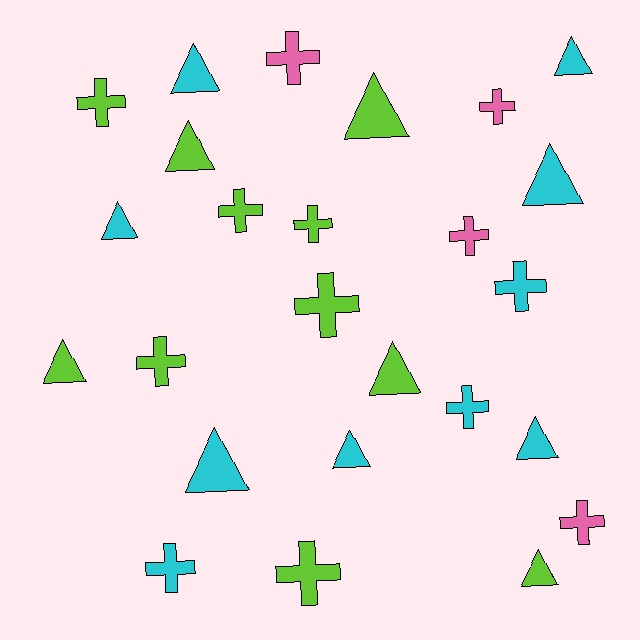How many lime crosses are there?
There are 6 lime crosses.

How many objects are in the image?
There are 25 objects.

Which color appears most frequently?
Lime, with 11 objects.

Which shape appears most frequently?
Cross, with 13 objects.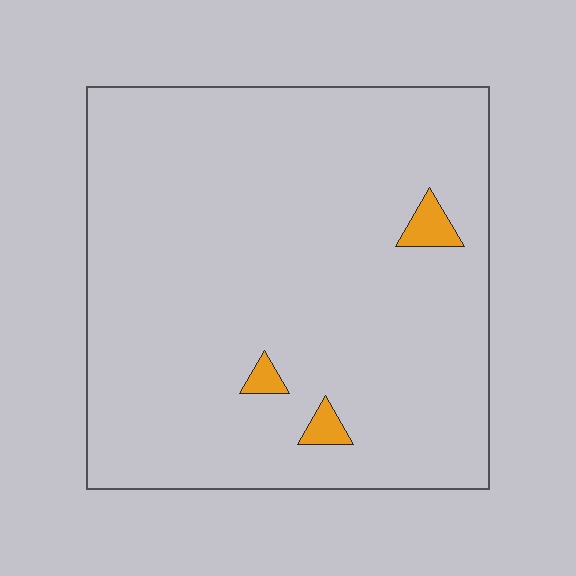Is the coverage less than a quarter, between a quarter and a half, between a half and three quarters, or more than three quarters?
Less than a quarter.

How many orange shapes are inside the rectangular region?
3.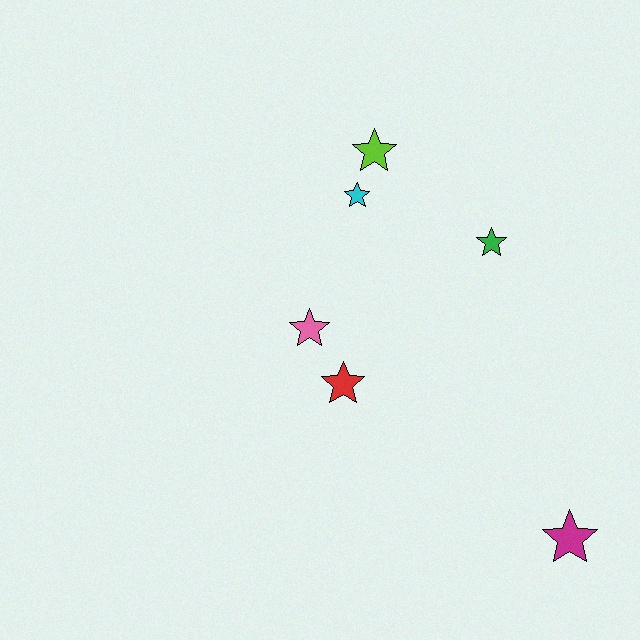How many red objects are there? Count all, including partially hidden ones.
There is 1 red object.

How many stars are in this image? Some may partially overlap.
There are 6 stars.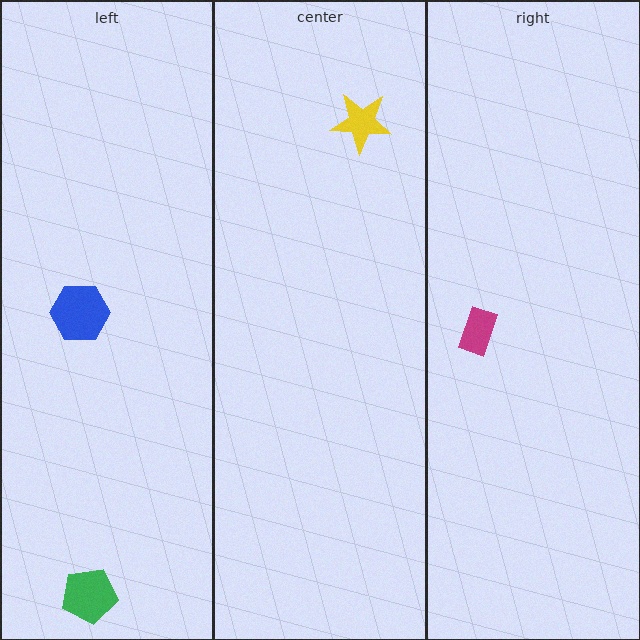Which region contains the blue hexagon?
The left region.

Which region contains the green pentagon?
The left region.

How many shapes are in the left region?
2.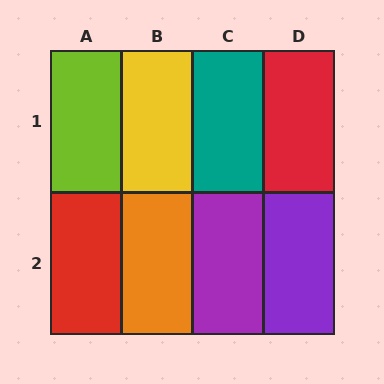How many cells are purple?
2 cells are purple.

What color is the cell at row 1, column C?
Teal.